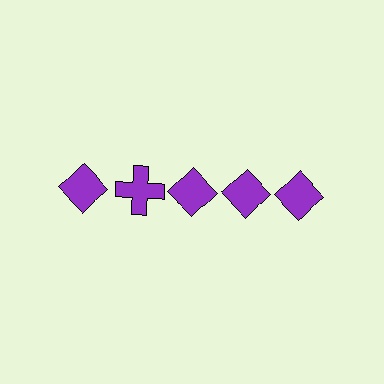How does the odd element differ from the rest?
It has a different shape: cross instead of diamond.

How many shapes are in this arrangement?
There are 5 shapes arranged in a grid pattern.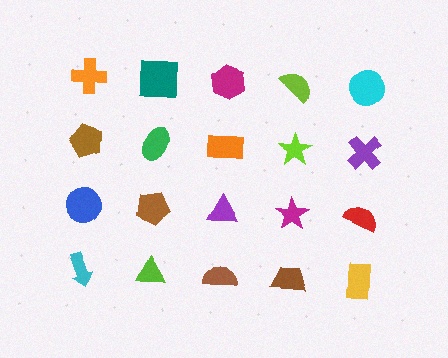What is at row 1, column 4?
A lime semicircle.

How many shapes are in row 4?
5 shapes.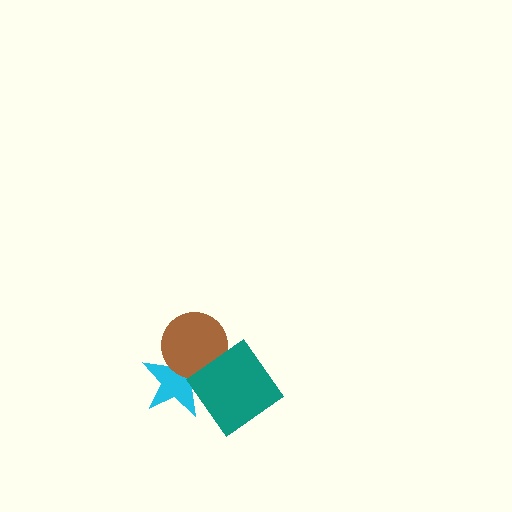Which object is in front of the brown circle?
The teal diamond is in front of the brown circle.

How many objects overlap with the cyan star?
2 objects overlap with the cyan star.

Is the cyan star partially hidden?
Yes, it is partially covered by another shape.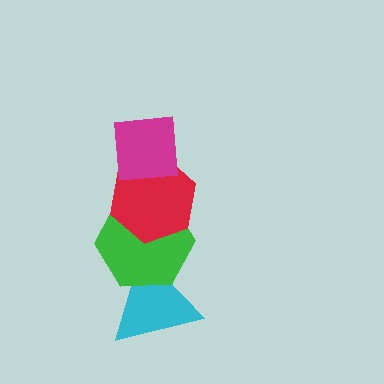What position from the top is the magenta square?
The magenta square is 1st from the top.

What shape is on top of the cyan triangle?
The green hexagon is on top of the cyan triangle.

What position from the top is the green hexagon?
The green hexagon is 3rd from the top.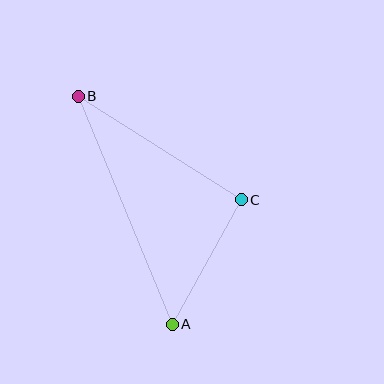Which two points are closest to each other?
Points A and C are closest to each other.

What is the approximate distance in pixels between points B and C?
The distance between B and C is approximately 193 pixels.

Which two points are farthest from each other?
Points A and B are farthest from each other.